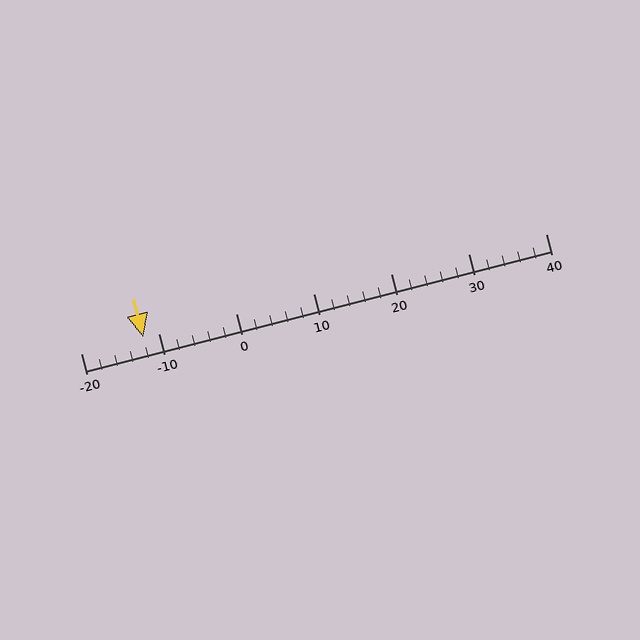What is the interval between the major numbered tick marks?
The major tick marks are spaced 10 units apart.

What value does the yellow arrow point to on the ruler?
The yellow arrow points to approximately -12.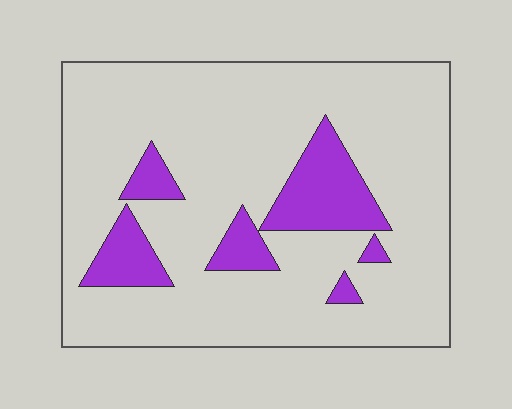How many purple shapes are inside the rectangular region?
6.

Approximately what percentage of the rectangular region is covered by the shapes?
Approximately 15%.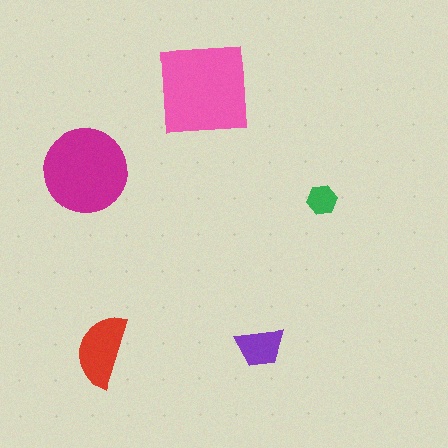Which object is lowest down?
The purple trapezoid is bottommost.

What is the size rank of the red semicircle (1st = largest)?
3rd.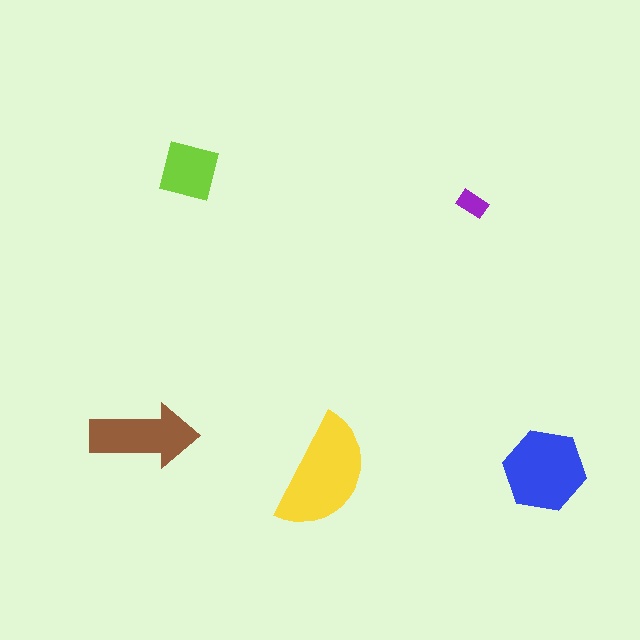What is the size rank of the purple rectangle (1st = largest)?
5th.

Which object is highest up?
The lime square is topmost.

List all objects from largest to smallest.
The yellow semicircle, the blue hexagon, the brown arrow, the lime square, the purple rectangle.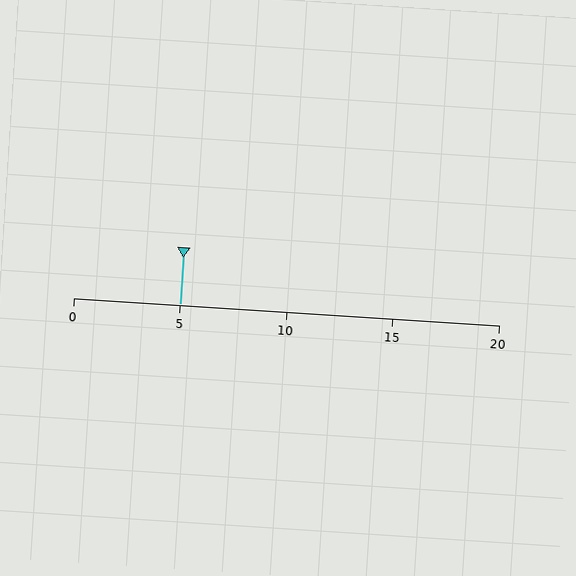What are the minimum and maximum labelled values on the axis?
The axis runs from 0 to 20.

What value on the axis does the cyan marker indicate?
The marker indicates approximately 5.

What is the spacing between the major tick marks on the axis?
The major ticks are spaced 5 apart.